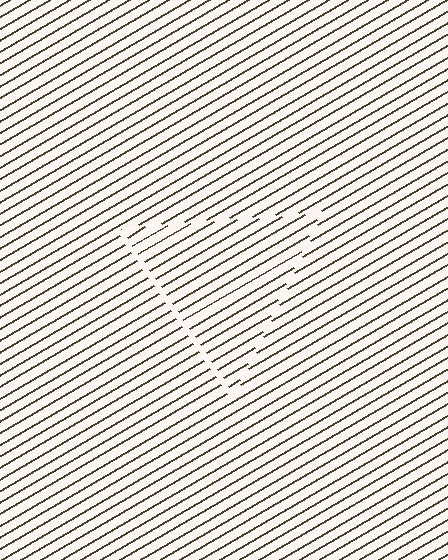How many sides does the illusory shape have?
3 sides — the line-ends trace a triangle.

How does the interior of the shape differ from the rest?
The interior of the shape contains the same grating, shifted by half a period — the contour is defined by the phase discontinuity where line-ends from the inner and outer gratings abut.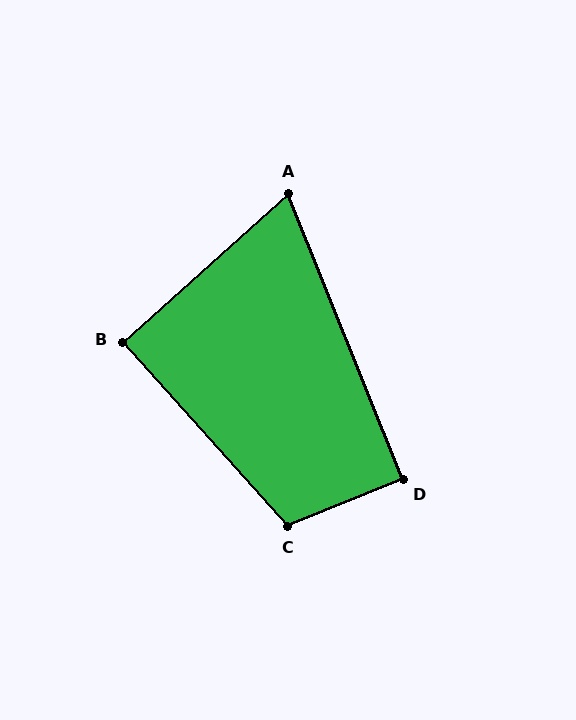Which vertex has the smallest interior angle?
A, at approximately 70 degrees.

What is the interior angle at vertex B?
Approximately 90 degrees (approximately right).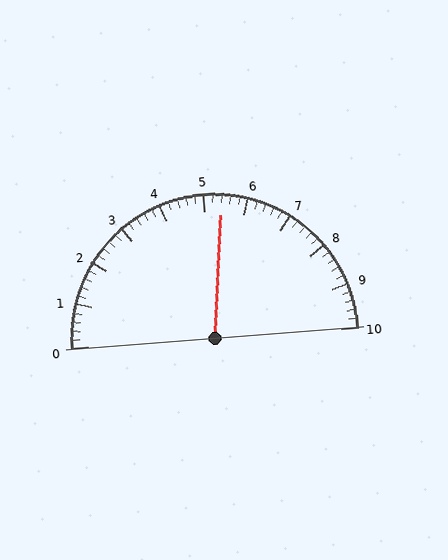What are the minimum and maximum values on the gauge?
The gauge ranges from 0 to 10.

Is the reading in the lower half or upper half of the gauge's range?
The reading is in the upper half of the range (0 to 10).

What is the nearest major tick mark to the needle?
The nearest major tick mark is 5.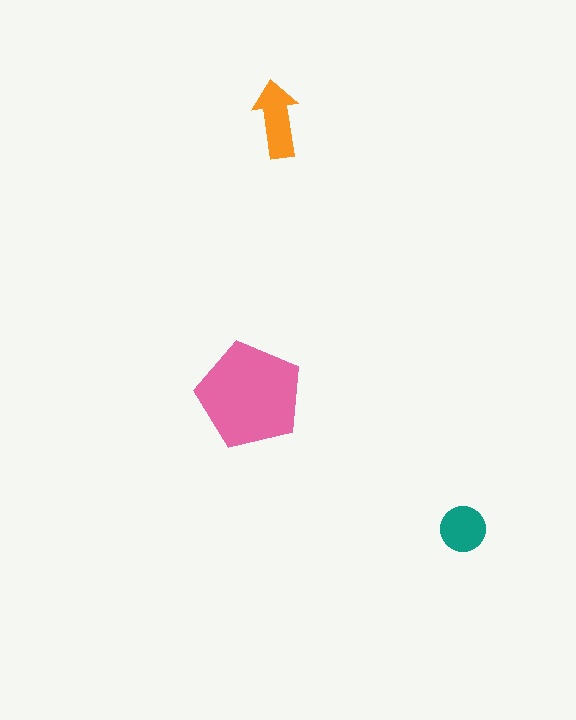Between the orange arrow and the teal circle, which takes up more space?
The orange arrow.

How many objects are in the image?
There are 3 objects in the image.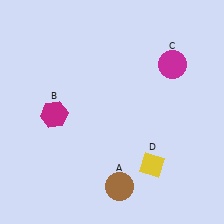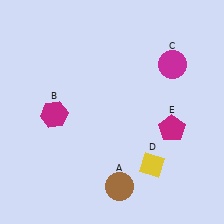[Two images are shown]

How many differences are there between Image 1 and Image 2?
There is 1 difference between the two images.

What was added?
A magenta pentagon (E) was added in Image 2.